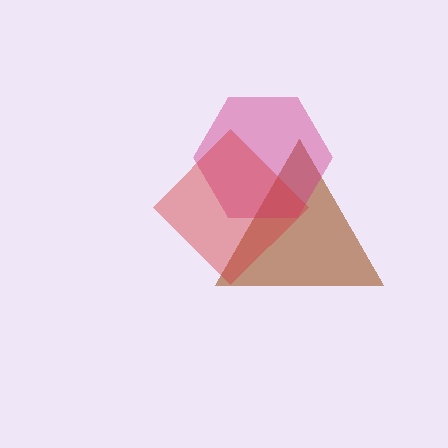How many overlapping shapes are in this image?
There are 3 overlapping shapes in the image.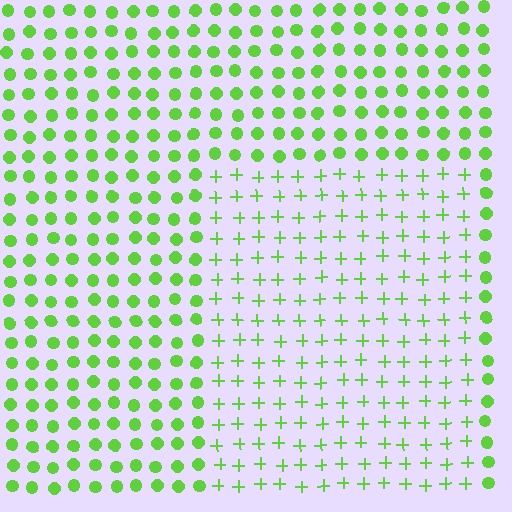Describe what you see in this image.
The image is filled with small lime elements arranged in a uniform grid. A rectangle-shaped region contains plus signs, while the surrounding area contains circles. The boundary is defined purely by the change in element shape.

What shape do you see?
I see a rectangle.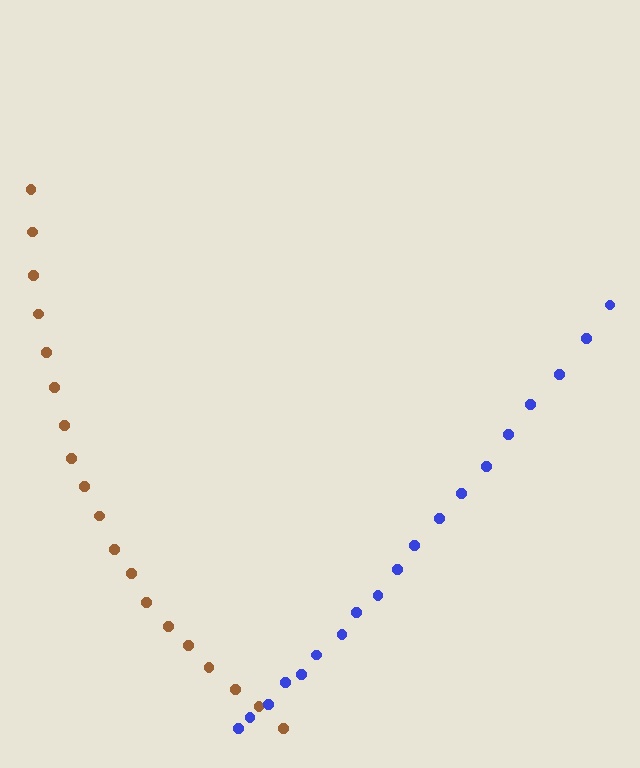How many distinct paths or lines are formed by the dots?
There are 2 distinct paths.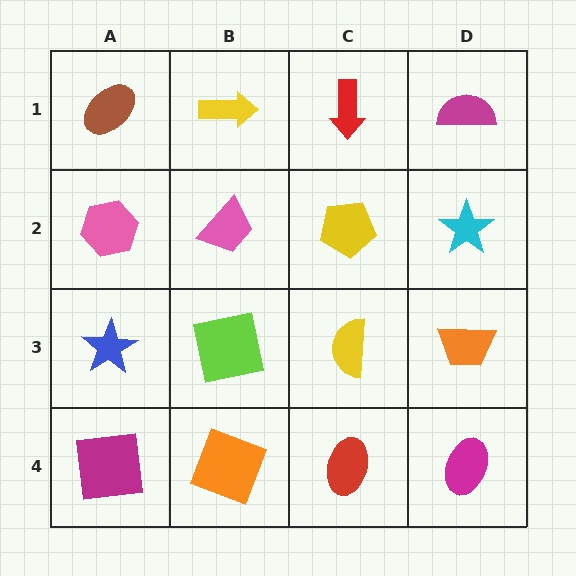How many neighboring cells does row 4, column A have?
2.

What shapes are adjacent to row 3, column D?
A cyan star (row 2, column D), a magenta ellipse (row 4, column D), a yellow semicircle (row 3, column C).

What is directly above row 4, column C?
A yellow semicircle.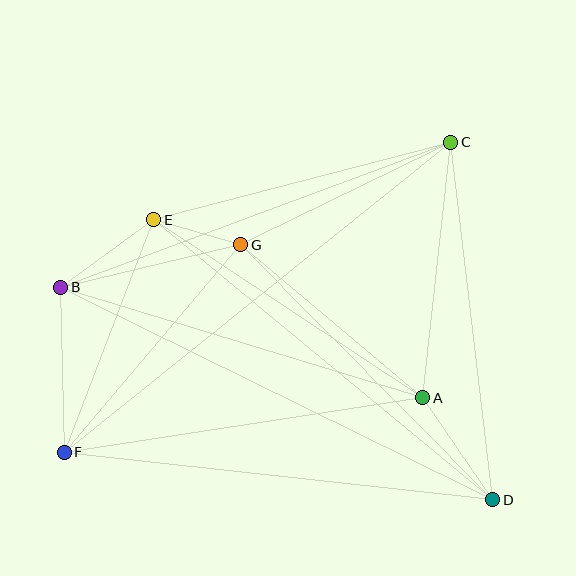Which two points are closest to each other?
Points E and G are closest to each other.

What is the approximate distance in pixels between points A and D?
The distance between A and D is approximately 124 pixels.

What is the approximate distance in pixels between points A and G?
The distance between A and G is approximately 238 pixels.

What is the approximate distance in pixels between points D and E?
The distance between D and E is approximately 440 pixels.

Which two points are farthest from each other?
Points C and F are farthest from each other.